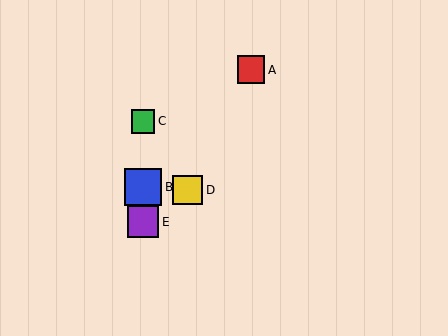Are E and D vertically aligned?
No, E is at x≈143 and D is at x≈188.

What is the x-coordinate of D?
Object D is at x≈188.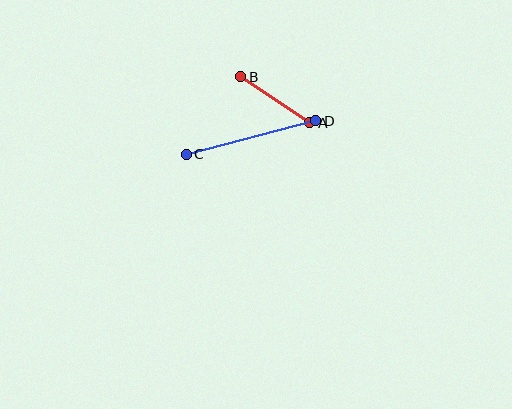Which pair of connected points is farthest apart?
Points C and D are farthest apart.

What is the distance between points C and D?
The distance is approximately 134 pixels.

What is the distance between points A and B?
The distance is approximately 83 pixels.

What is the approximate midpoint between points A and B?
The midpoint is at approximately (275, 100) pixels.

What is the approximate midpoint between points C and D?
The midpoint is at approximately (251, 137) pixels.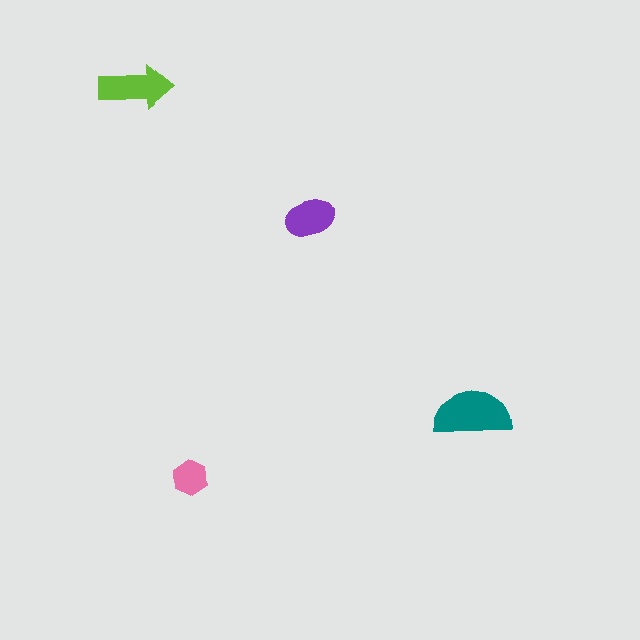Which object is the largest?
The teal semicircle.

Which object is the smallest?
The pink hexagon.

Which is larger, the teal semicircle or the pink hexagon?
The teal semicircle.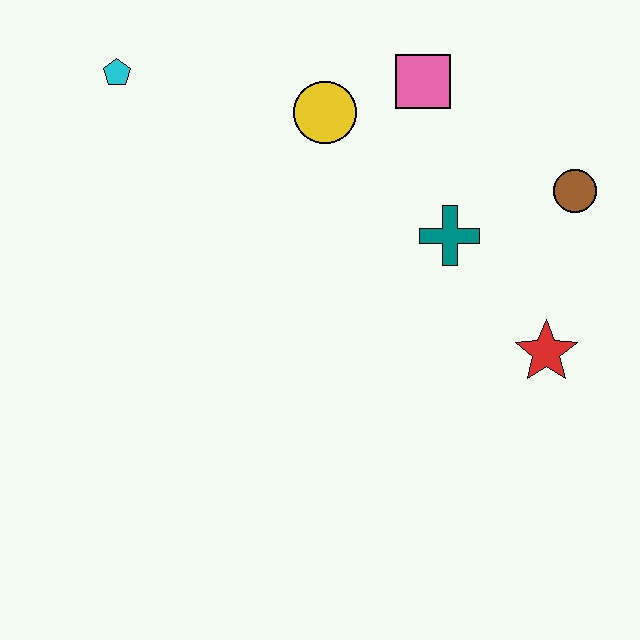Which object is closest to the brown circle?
The teal cross is closest to the brown circle.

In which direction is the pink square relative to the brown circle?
The pink square is to the left of the brown circle.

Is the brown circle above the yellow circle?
No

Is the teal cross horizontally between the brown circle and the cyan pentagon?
Yes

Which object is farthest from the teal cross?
The cyan pentagon is farthest from the teal cross.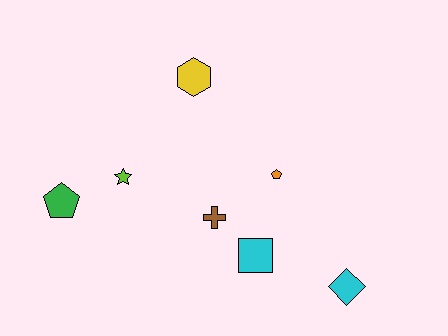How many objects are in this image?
There are 7 objects.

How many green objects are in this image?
There is 1 green object.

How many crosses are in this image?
There is 1 cross.